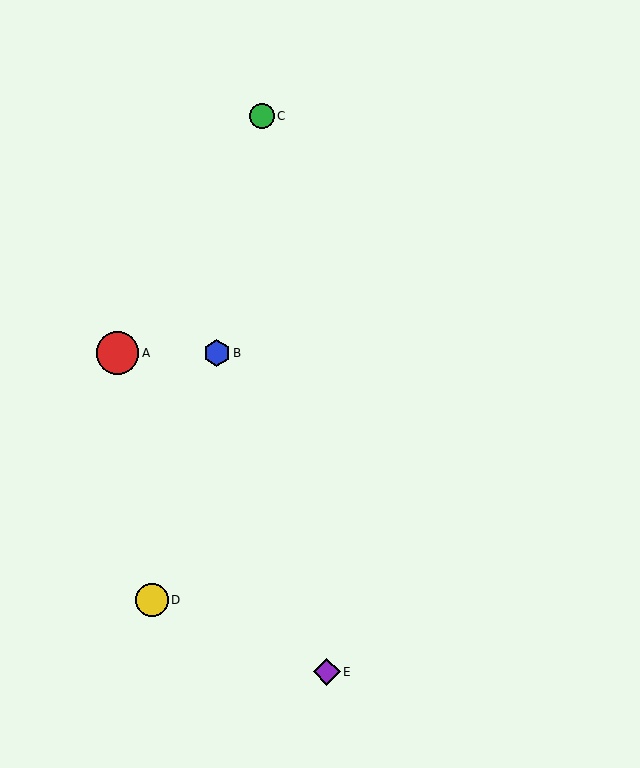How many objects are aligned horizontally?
2 objects (A, B) are aligned horizontally.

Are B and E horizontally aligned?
No, B is at y≈353 and E is at y≈672.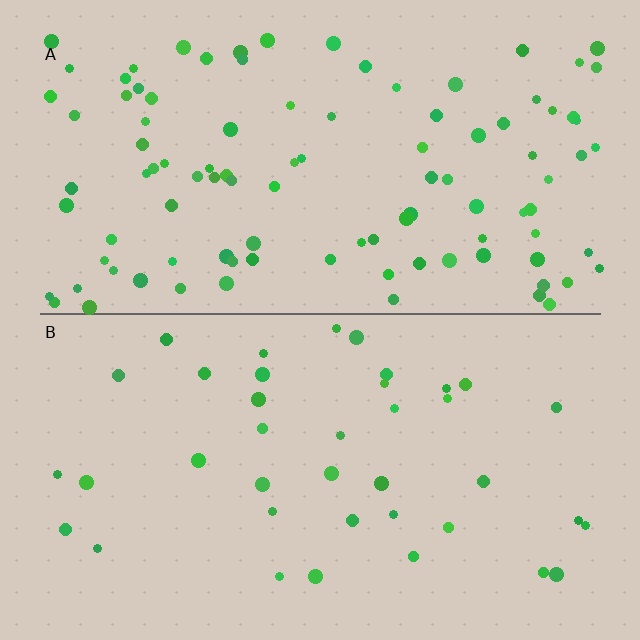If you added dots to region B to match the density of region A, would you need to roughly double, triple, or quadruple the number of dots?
Approximately triple.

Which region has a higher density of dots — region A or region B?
A (the top).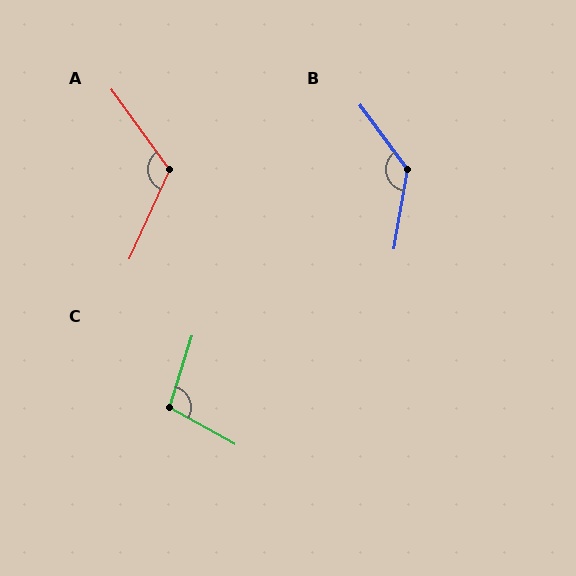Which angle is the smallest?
C, at approximately 102 degrees.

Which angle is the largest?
B, at approximately 134 degrees.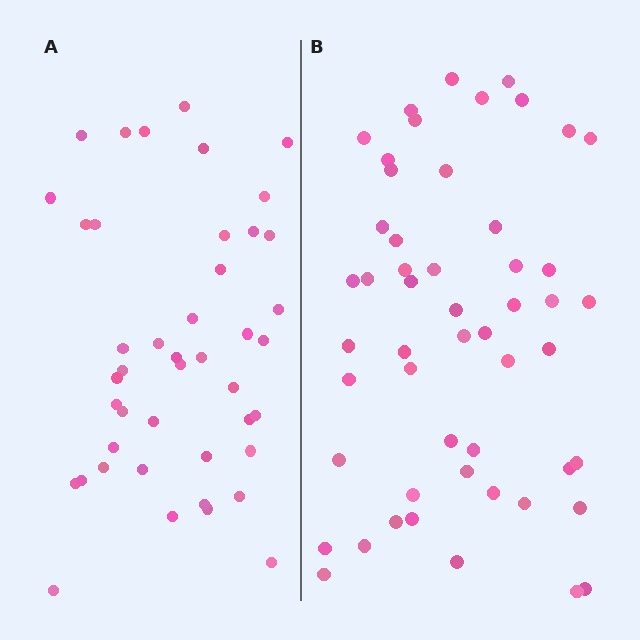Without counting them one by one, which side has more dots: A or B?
Region B (the right region) has more dots.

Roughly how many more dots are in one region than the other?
Region B has roughly 8 or so more dots than region A.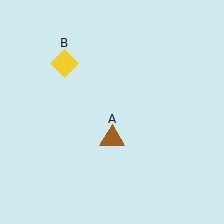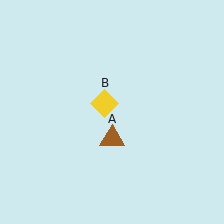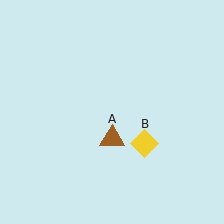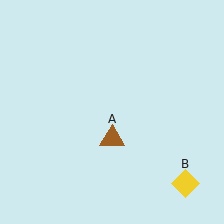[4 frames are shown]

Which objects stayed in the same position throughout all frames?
Brown triangle (object A) remained stationary.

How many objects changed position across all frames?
1 object changed position: yellow diamond (object B).